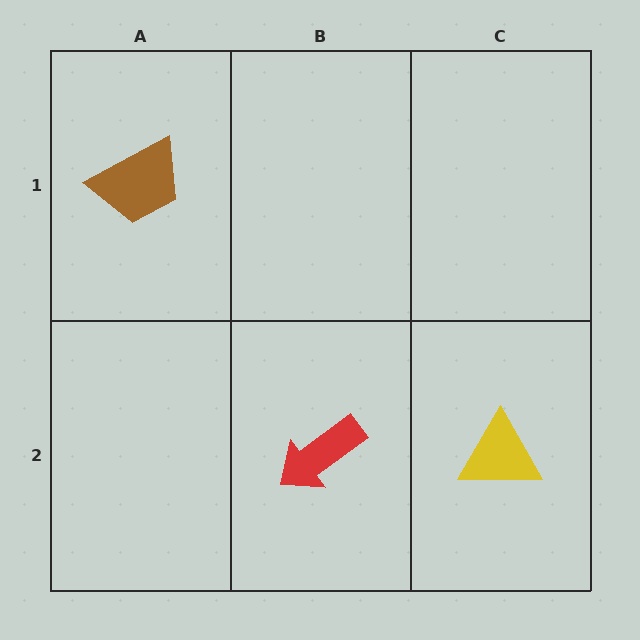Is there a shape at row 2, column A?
No, that cell is empty.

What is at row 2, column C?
A yellow triangle.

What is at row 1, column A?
A brown trapezoid.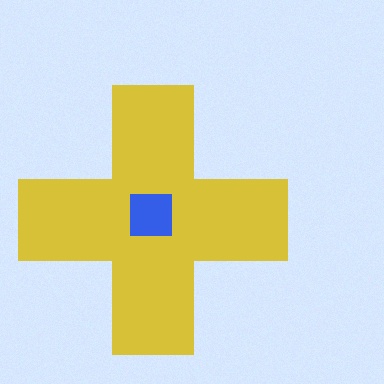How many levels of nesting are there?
2.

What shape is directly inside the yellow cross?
The blue square.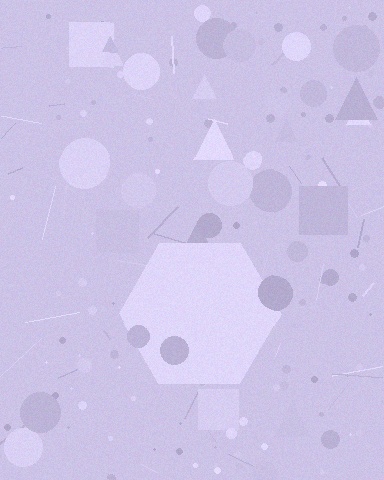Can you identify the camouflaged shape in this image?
The camouflaged shape is a hexagon.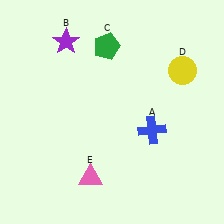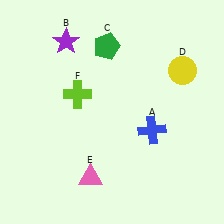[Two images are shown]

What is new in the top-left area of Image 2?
A lime cross (F) was added in the top-left area of Image 2.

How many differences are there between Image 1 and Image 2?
There is 1 difference between the two images.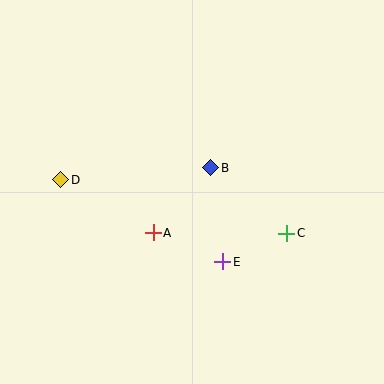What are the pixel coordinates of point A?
Point A is at (153, 233).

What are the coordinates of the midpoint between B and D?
The midpoint between B and D is at (136, 174).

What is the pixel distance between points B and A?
The distance between B and A is 87 pixels.